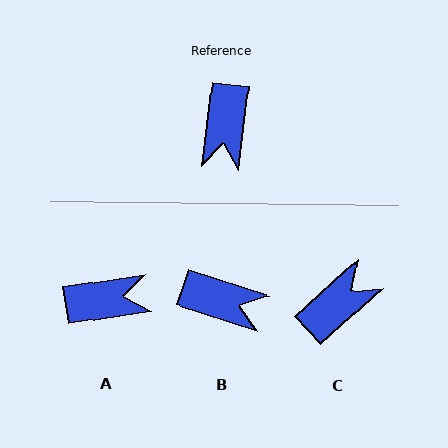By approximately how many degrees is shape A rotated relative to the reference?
Approximately 106 degrees counter-clockwise.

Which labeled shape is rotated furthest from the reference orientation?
C, about 139 degrees away.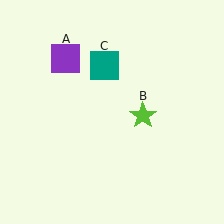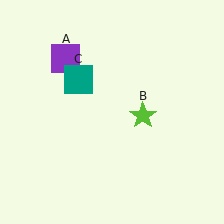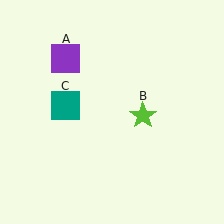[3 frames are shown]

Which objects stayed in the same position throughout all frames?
Purple square (object A) and lime star (object B) remained stationary.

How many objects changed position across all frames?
1 object changed position: teal square (object C).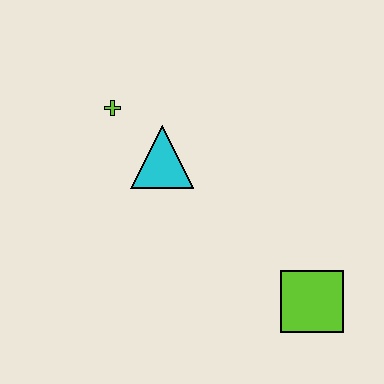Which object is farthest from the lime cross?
The lime square is farthest from the lime cross.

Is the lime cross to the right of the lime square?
No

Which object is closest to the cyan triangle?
The lime cross is closest to the cyan triangle.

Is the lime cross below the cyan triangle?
No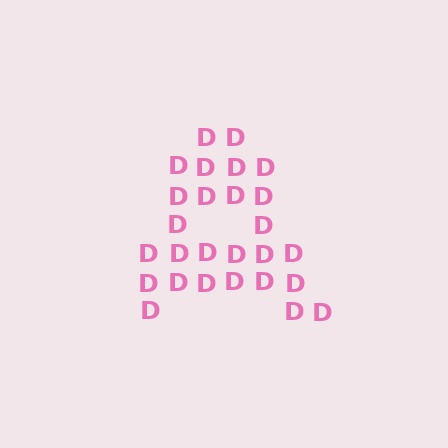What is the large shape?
The large shape is the letter A.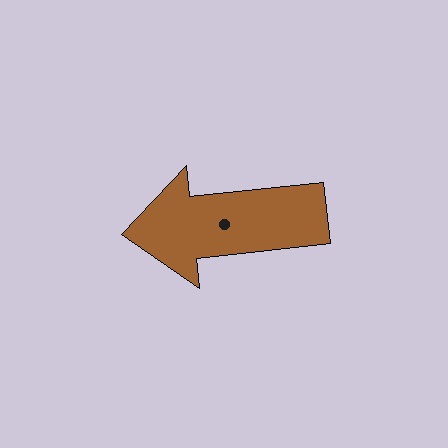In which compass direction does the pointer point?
West.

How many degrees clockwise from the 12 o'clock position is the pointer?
Approximately 264 degrees.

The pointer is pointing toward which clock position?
Roughly 9 o'clock.